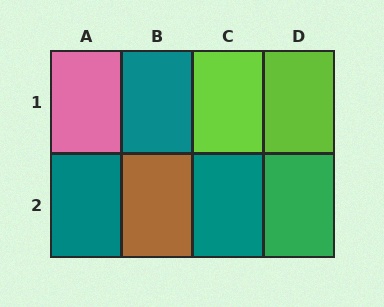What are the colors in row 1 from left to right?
Pink, teal, lime, lime.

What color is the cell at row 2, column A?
Teal.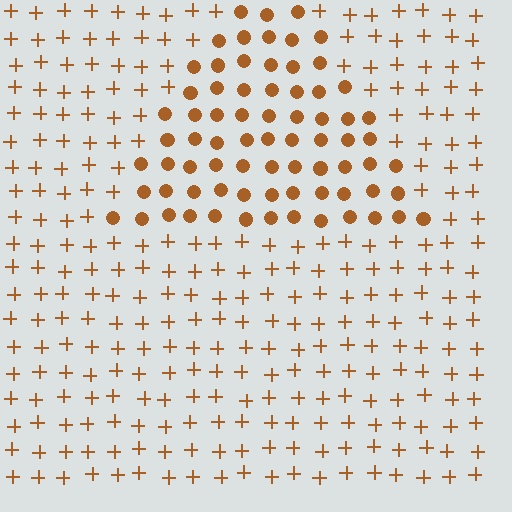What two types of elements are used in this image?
The image uses circles inside the triangle region and plus signs outside it.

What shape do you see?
I see a triangle.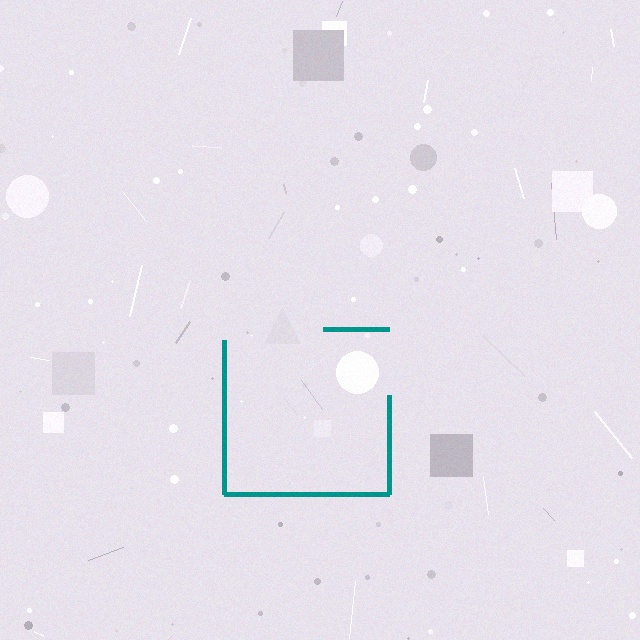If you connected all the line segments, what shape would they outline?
They would outline a square.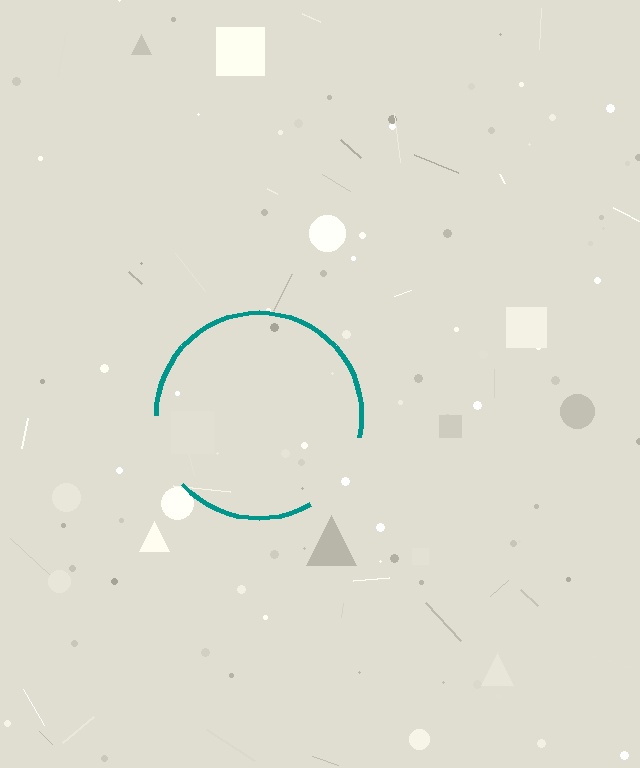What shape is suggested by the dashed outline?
The dashed outline suggests a circle.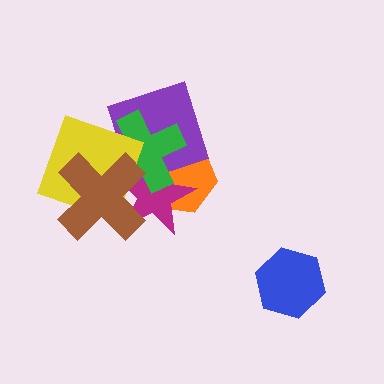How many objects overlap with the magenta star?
5 objects overlap with the magenta star.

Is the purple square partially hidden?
Yes, it is partially covered by another shape.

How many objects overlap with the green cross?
5 objects overlap with the green cross.